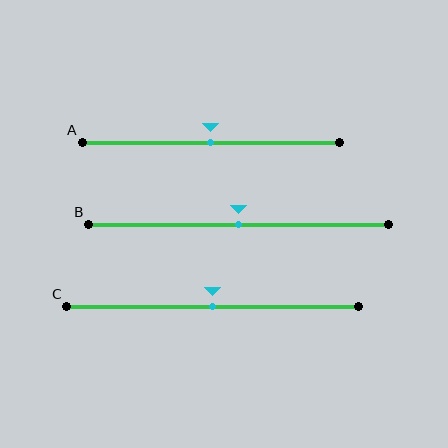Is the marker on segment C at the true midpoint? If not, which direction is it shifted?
Yes, the marker on segment C is at the true midpoint.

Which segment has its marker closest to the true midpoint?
Segment A has its marker closest to the true midpoint.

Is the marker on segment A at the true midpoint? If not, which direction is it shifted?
Yes, the marker on segment A is at the true midpoint.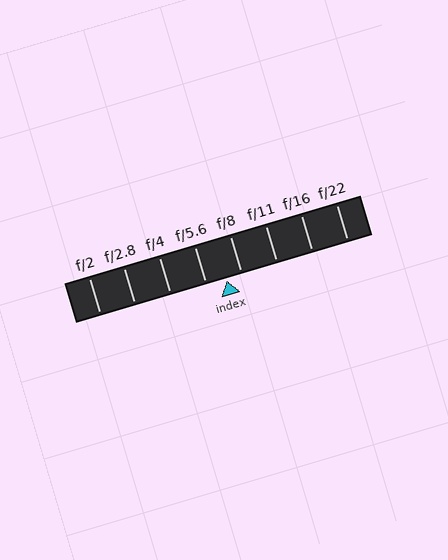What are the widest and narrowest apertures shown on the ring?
The widest aperture shown is f/2 and the narrowest is f/22.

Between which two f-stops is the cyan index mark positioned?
The index mark is between f/5.6 and f/8.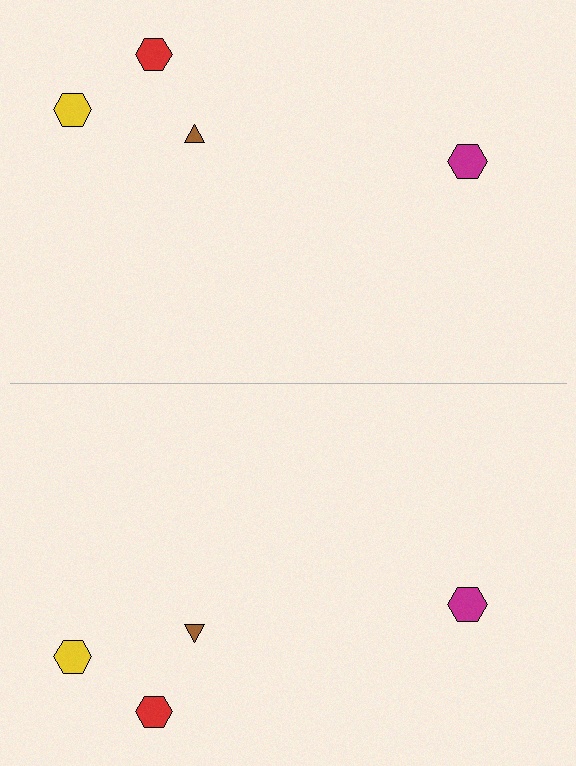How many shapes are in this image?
There are 8 shapes in this image.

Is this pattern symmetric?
Yes, this pattern has bilateral (reflection) symmetry.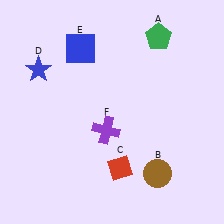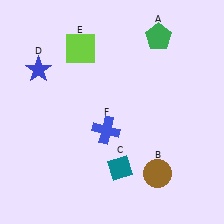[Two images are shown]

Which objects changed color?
C changed from red to teal. E changed from blue to lime. F changed from purple to blue.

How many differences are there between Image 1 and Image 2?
There are 3 differences between the two images.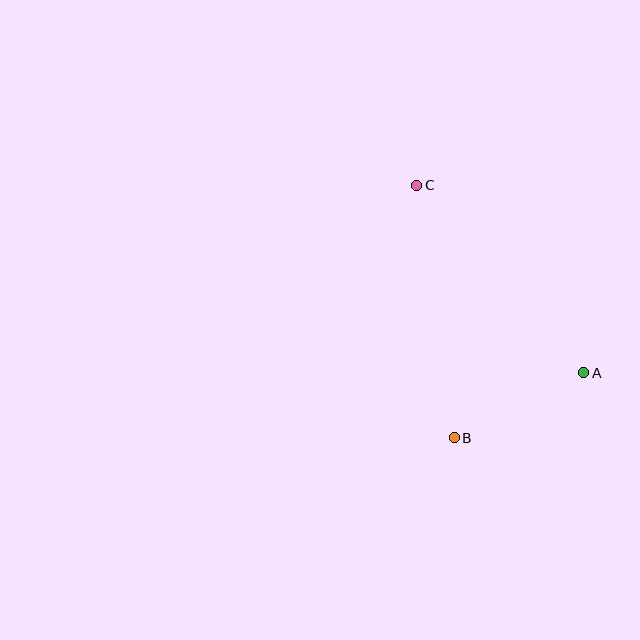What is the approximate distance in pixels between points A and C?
The distance between A and C is approximately 251 pixels.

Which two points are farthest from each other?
Points B and C are farthest from each other.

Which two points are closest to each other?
Points A and B are closest to each other.